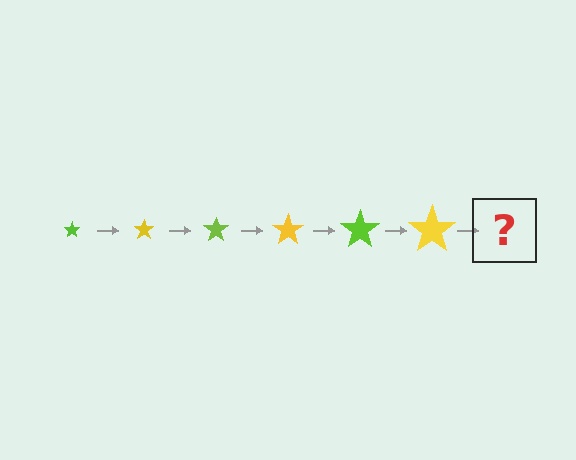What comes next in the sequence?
The next element should be a lime star, larger than the previous one.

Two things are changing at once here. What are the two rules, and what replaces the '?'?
The two rules are that the star grows larger each step and the color cycles through lime and yellow. The '?' should be a lime star, larger than the previous one.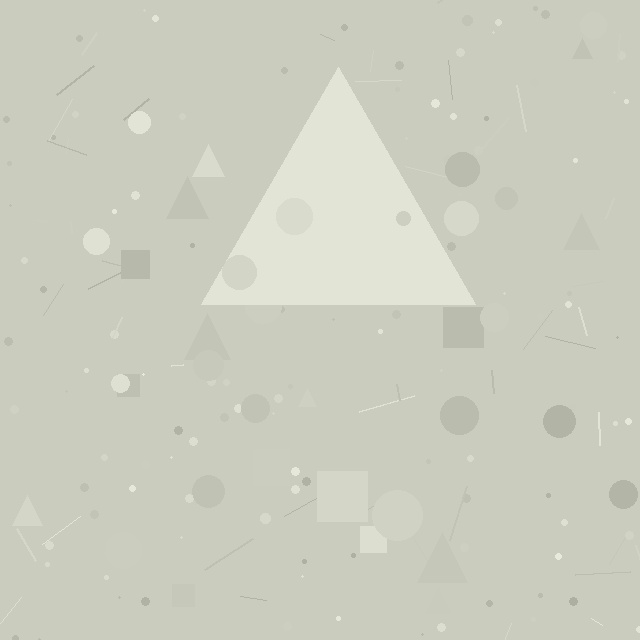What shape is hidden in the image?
A triangle is hidden in the image.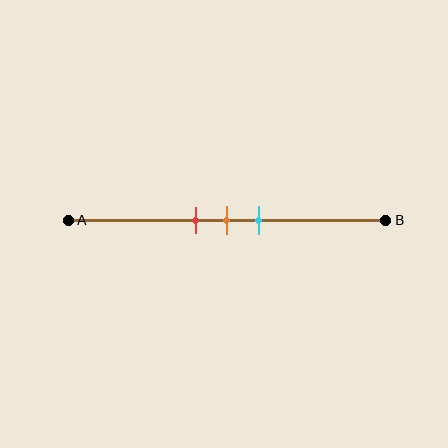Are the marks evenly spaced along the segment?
Yes, the marks are approximately evenly spaced.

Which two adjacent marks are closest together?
The red and orange marks are the closest adjacent pair.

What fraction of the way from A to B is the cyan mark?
The cyan mark is approximately 60% (0.6) of the way from A to B.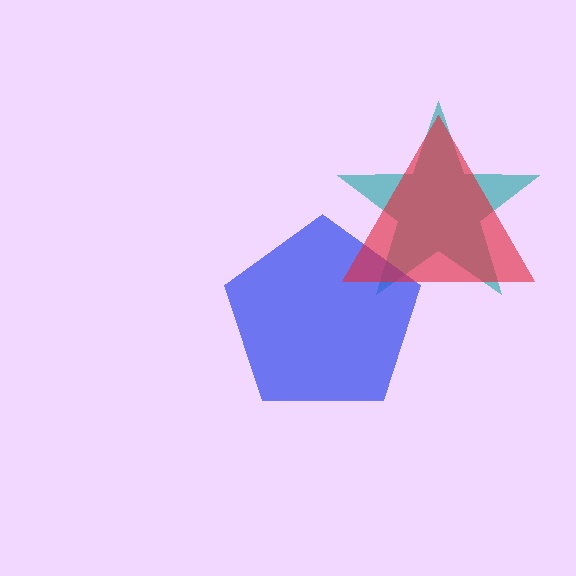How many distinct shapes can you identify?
There are 3 distinct shapes: a teal star, a blue pentagon, a red triangle.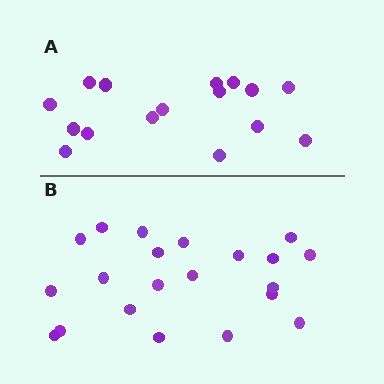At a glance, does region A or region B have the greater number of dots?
Region B (the bottom region) has more dots.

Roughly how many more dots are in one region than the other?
Region B has about 5 more dots than region A.